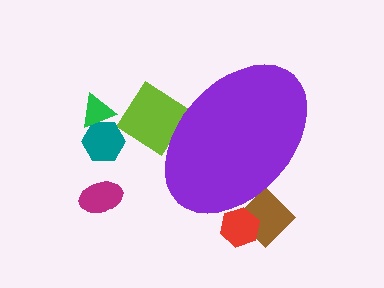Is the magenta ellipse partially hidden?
No, the magenta ellipse is fully visible.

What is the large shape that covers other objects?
A purple ellipse.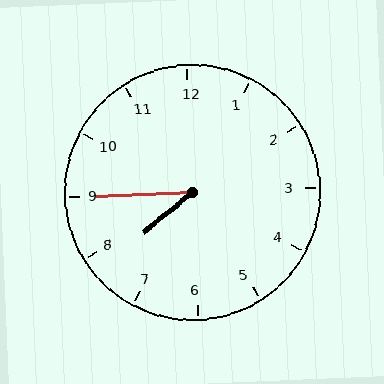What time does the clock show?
7:45.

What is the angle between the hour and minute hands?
Approximately 38 degrees.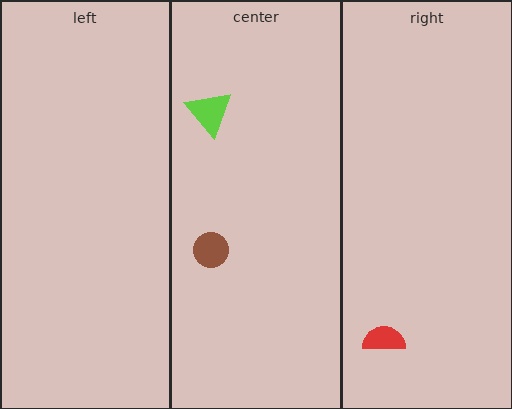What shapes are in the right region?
The red semicircle.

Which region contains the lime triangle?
The center region.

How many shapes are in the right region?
1.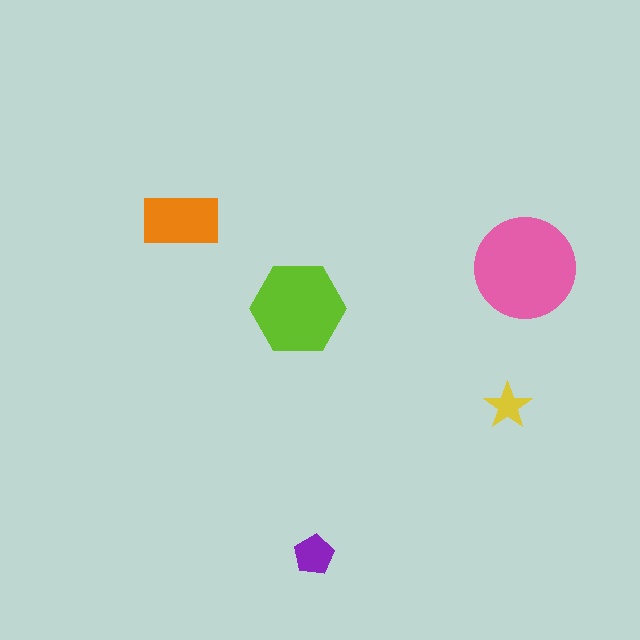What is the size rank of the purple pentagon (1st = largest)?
4th.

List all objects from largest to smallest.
The pink circle, the lime hexagon, the orange rectangle, the purple pentagon, the yellow star.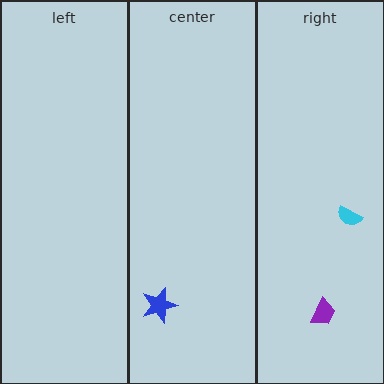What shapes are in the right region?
The purple trapezoid, the cyan semicircle.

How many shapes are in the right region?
2.